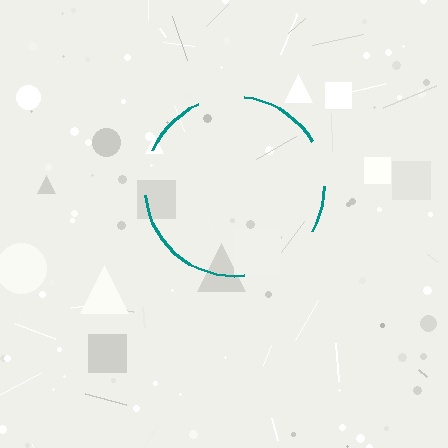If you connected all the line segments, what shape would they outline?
They would outline a circle.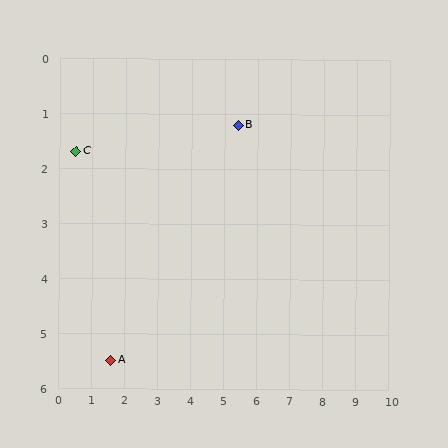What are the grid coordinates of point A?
Point A is at approximately (1.6, 5.5).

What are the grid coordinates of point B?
Point B is at approximately (5.4, 1.2).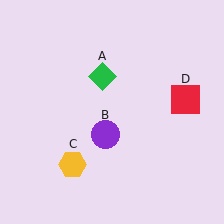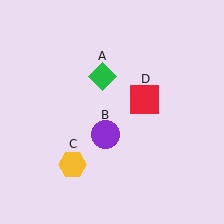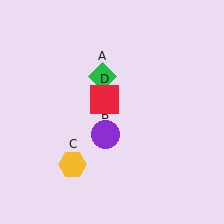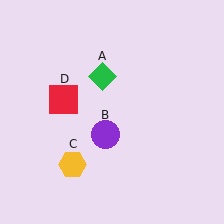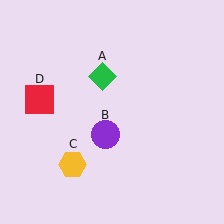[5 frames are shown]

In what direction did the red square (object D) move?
The red square (object D) moved left.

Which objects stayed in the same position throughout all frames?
Green diamond (object A) and purple circle (object B) and yellow hexagon (object C) remained stationary.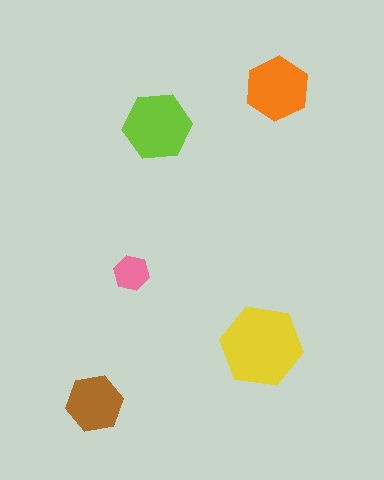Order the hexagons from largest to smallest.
the yellow one, the lime one, the orange one, the brown one, the pink one.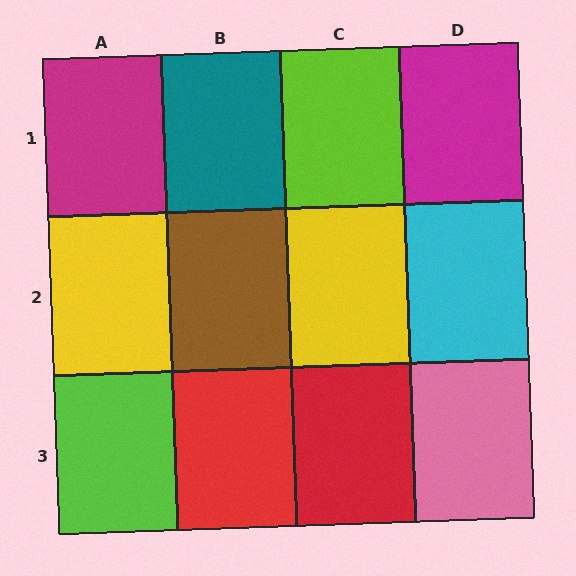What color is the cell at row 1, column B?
Teal.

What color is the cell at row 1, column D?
Magenta.